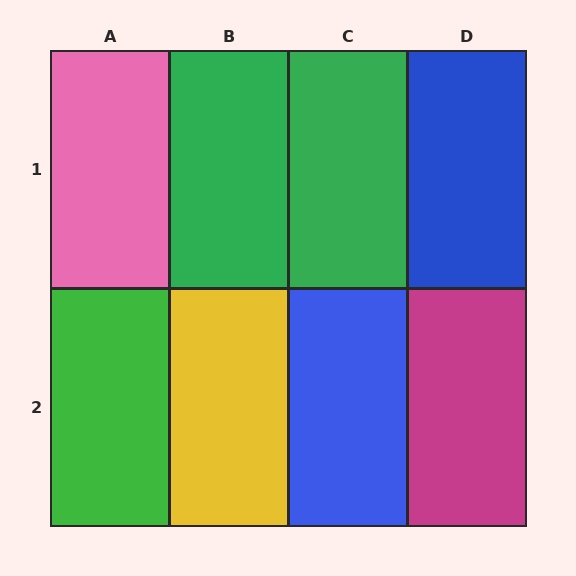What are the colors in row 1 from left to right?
Pink, green, green, blue.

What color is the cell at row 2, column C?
Blue.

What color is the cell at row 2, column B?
Yellow.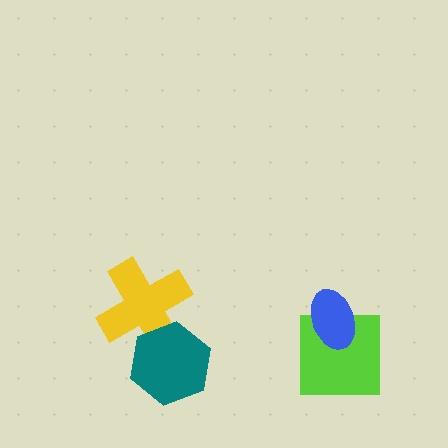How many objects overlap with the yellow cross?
1 object overlaps with the yellow cross.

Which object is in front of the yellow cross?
The teal hexagon is in front of the yellow cross.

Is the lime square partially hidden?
Yes, it is partially covered by another shape.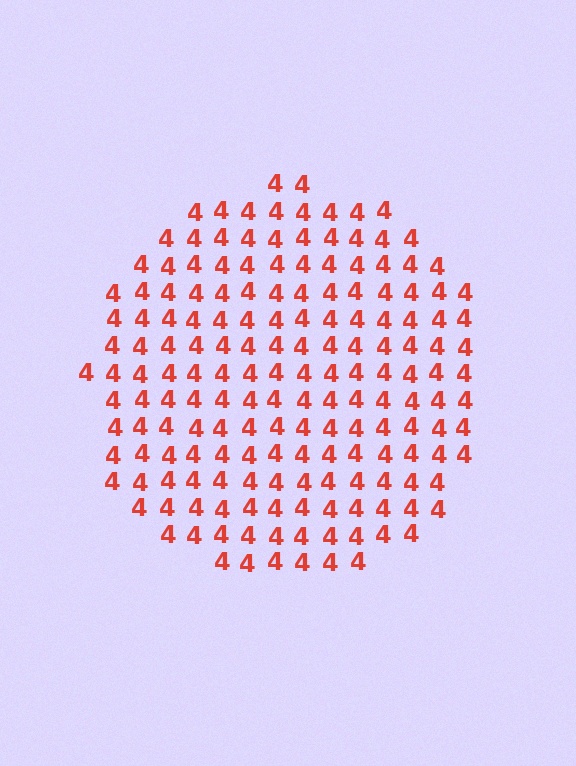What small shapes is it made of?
It is made of small digit 4's.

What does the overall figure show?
The overall figure shows a circle.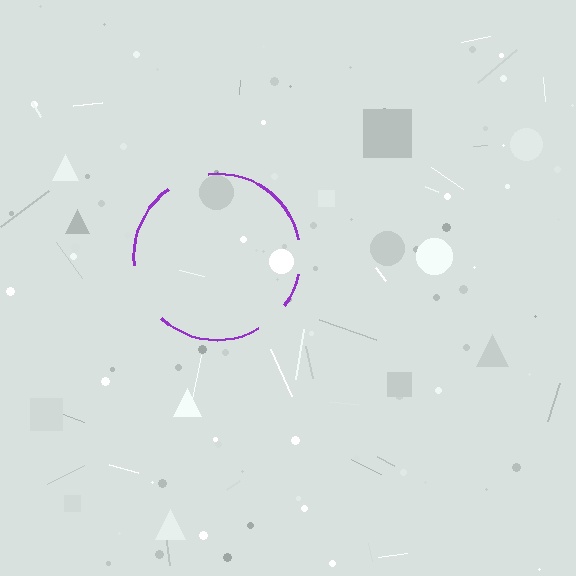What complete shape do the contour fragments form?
The contour fragments form a circle.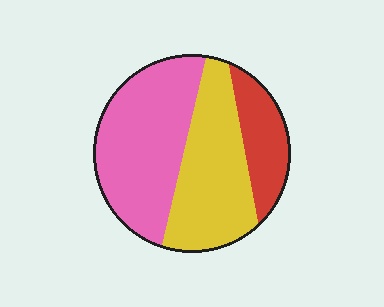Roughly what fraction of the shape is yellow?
Yellow covers roughly 35% of the shape.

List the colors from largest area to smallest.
From largest to smallest: pink, yellow, red.